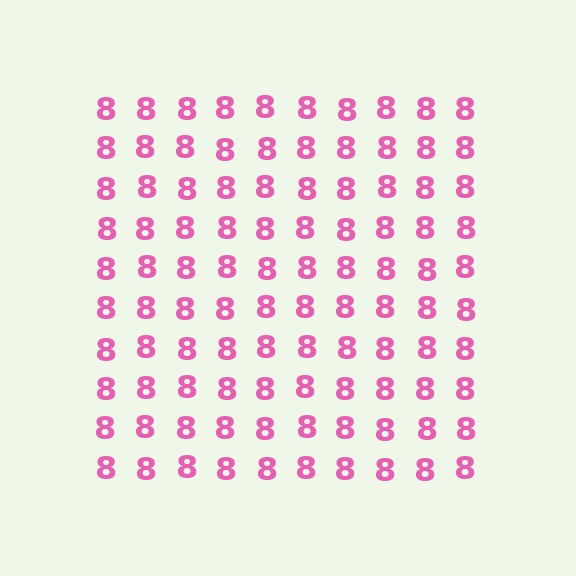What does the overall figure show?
The overall figure shows a square.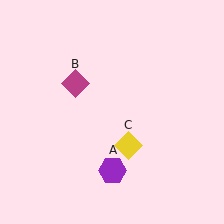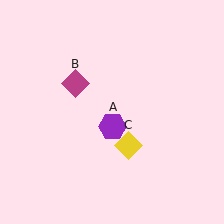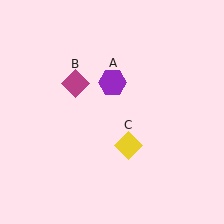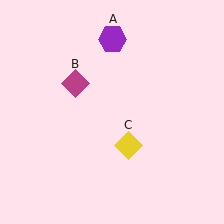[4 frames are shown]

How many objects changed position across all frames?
1 object changed position: purple hexagon (object A).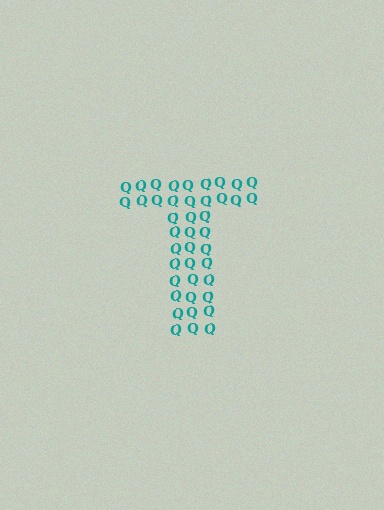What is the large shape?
The large shape is the letter T.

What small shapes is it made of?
It is made of small letter Q's.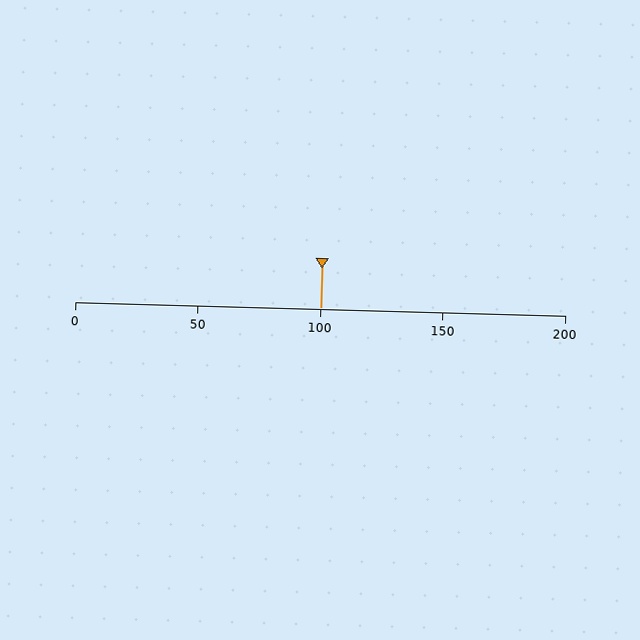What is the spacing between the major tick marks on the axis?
The major ticks are spaced 50 apart.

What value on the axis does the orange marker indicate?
The marker indicates approximately 100.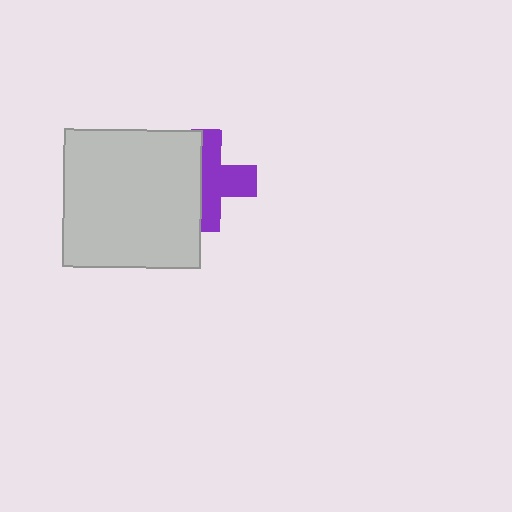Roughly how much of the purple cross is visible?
About half of it is visible (roughly 56%).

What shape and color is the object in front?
The object in front is a light gray square.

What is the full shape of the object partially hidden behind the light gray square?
The partially hidden object is a purple cross.